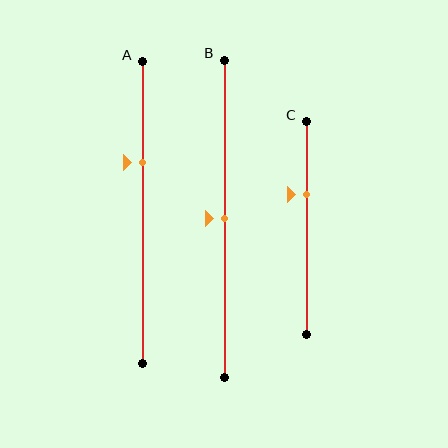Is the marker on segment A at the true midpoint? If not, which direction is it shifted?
No, the marker on segment A is shifted upward by about 17% of the segment length.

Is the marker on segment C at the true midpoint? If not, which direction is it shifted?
No, the marker on segment C is shifted upward by about 16% of the segment length.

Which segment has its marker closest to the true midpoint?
Segment B has its marker closest to the true midpoint.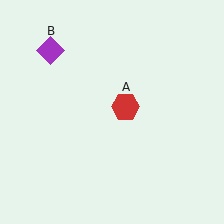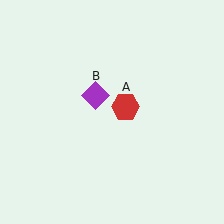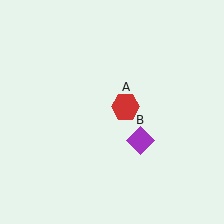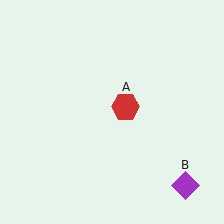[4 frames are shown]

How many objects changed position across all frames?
1 object changed position: purple diamond (object B).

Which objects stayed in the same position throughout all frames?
Red hexagon (object A) remained stationary.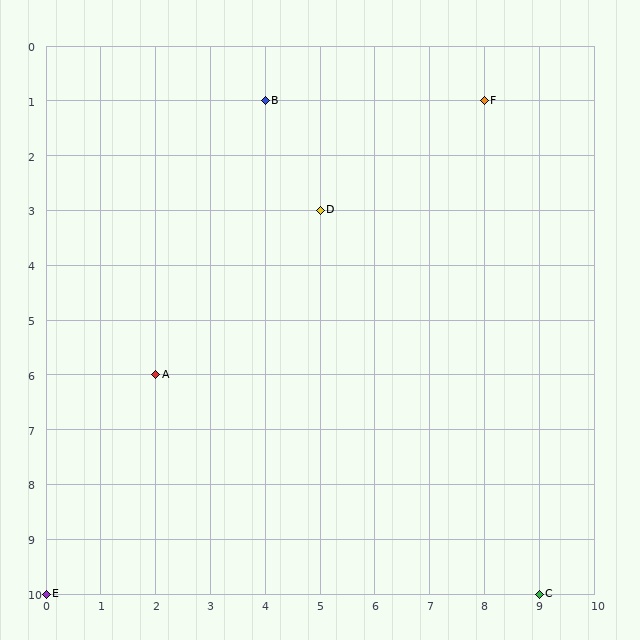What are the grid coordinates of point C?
Point C is at grid coordinates (9, 10).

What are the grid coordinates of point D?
Point D is at grid coordinates (5, 3).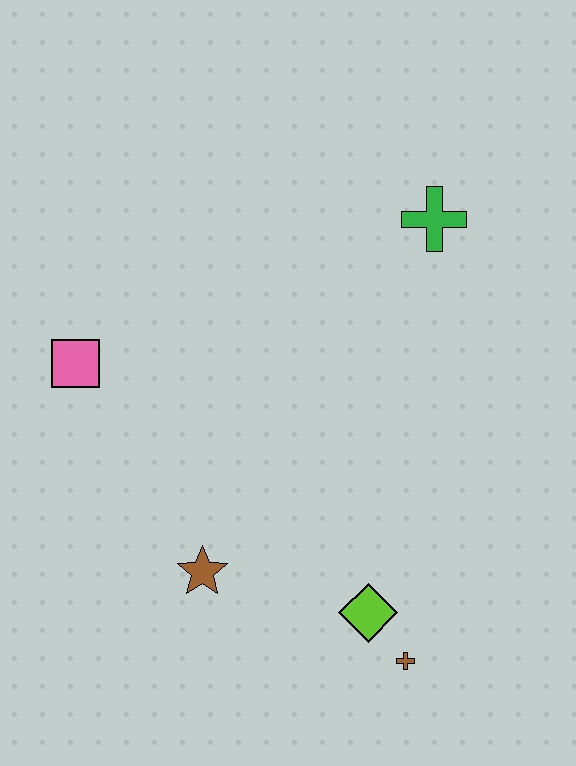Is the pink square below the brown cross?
No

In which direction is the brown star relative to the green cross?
The brown star is below the green cross.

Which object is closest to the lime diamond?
The brown cross is closest to the lime diamond.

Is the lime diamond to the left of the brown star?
No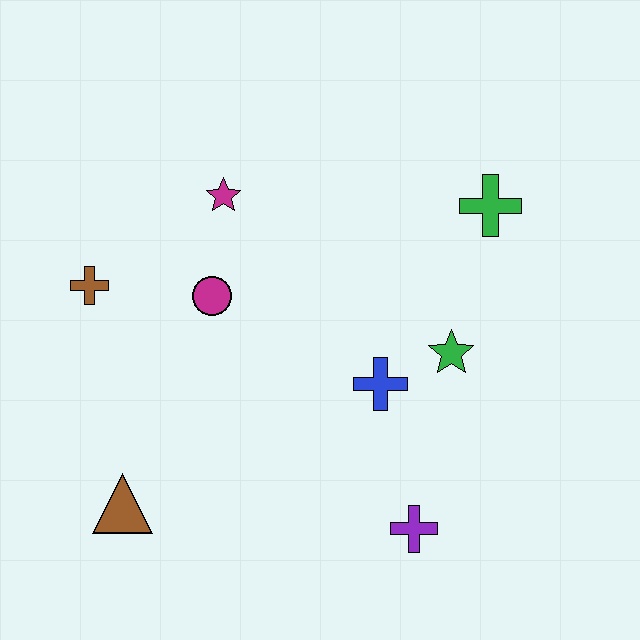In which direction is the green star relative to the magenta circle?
The green star is to the right of the magenta circle.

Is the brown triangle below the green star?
Yes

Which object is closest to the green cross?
The green star is closest to the green cross.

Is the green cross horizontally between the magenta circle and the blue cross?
No